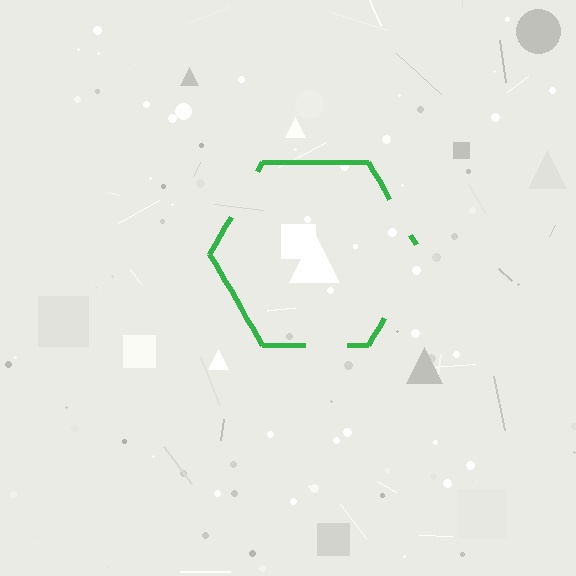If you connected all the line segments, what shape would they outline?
They would outline a hexagon.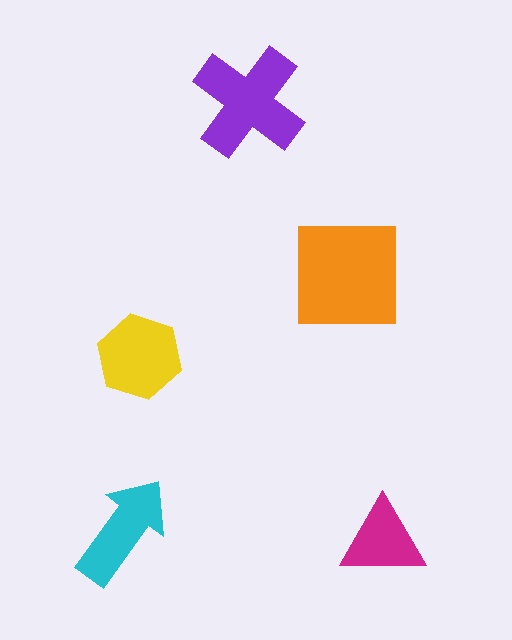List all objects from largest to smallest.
The orange square, the purple cross, the yellow hexagon, the cyan arrow, the magenta triangle.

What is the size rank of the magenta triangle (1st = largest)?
5th.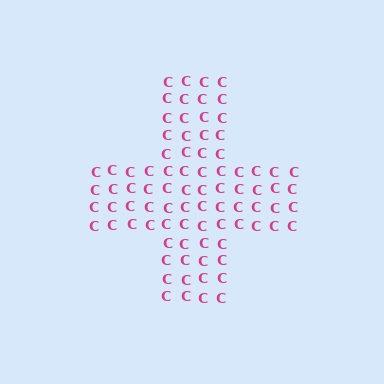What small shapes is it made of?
It is made of small letter C's.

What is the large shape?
The large shape is a cross.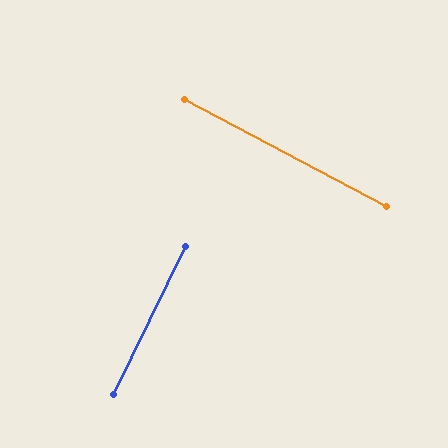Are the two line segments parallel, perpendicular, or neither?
Perpendicular — they meet at approximately 88°.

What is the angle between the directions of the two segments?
Approximately 88 degrees.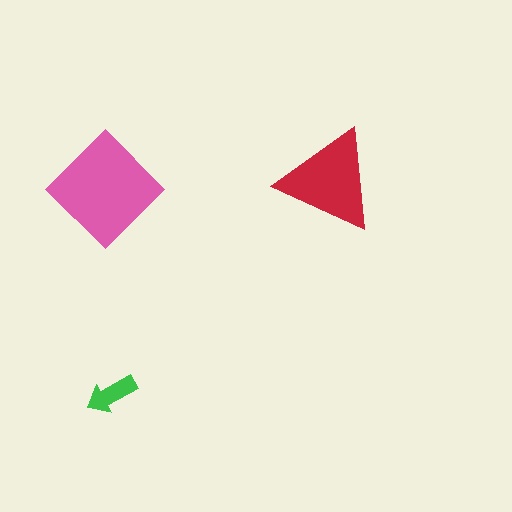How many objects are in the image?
There are 3 objects in the image.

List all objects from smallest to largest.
The green arrow, the red triangle, the pink diamond.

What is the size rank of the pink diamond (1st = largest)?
1st.